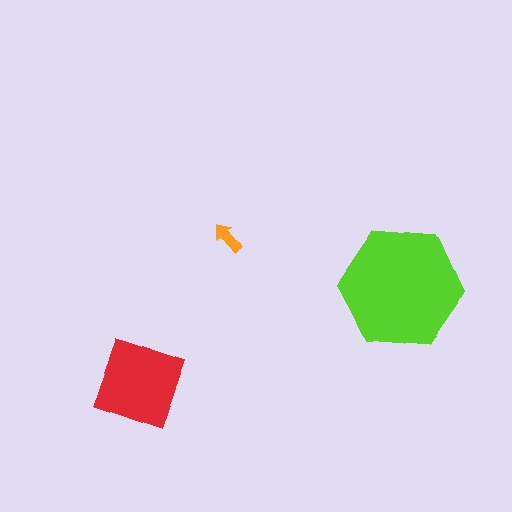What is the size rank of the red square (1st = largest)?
2nd.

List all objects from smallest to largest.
The orange arrow, the red square, the lime hexagon.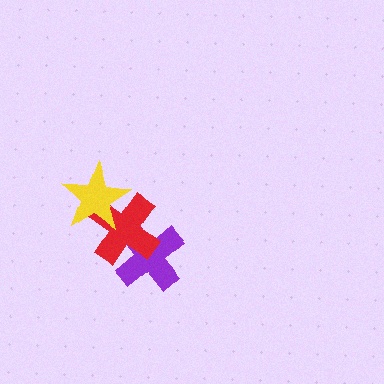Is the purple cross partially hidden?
Yes, it is partially covered by another shape.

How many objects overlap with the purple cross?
1 object overlaps with the purple cross.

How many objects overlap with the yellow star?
1 object overlaps with the yellow star.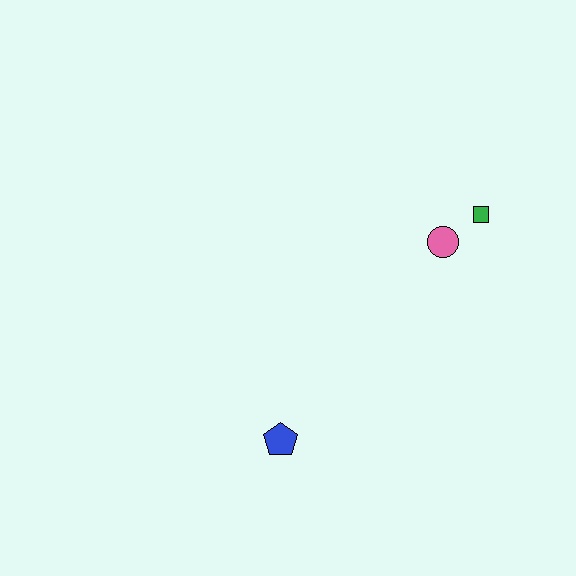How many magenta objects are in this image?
There are no magenta objects.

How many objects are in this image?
There are 3 objects.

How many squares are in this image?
There is 1 square.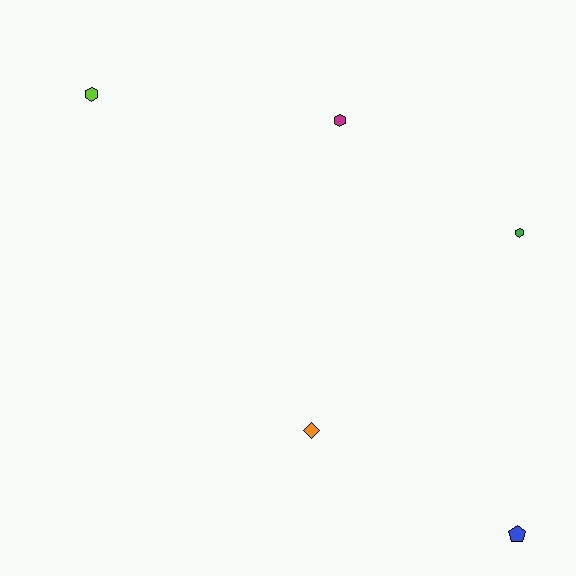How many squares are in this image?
There are no squares.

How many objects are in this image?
There are 5 objects.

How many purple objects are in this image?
There are no purple objects.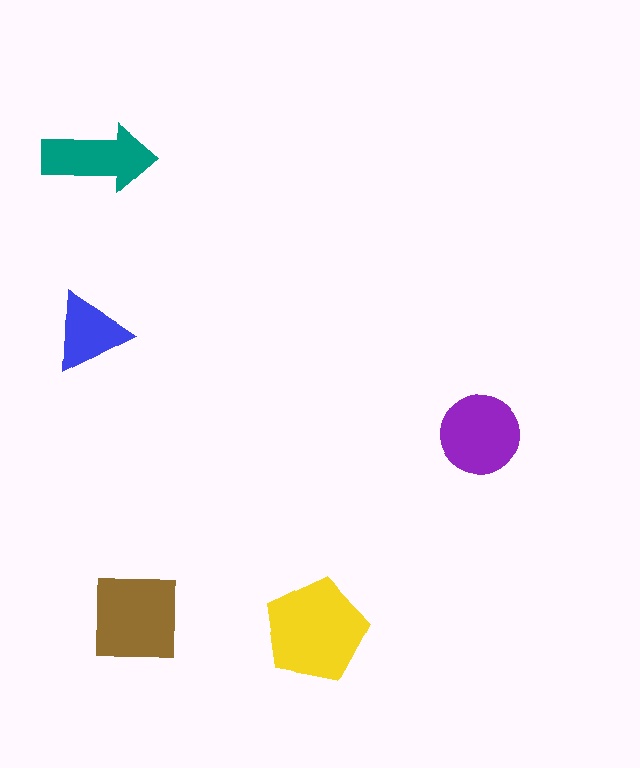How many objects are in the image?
There are 5 objects in the image.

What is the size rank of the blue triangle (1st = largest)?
5th.